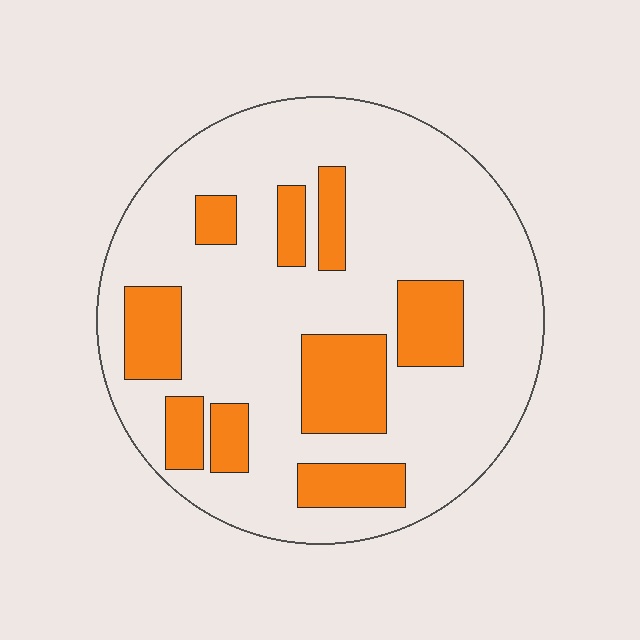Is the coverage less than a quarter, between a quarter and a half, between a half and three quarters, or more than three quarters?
Less than a quarter.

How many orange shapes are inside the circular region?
9.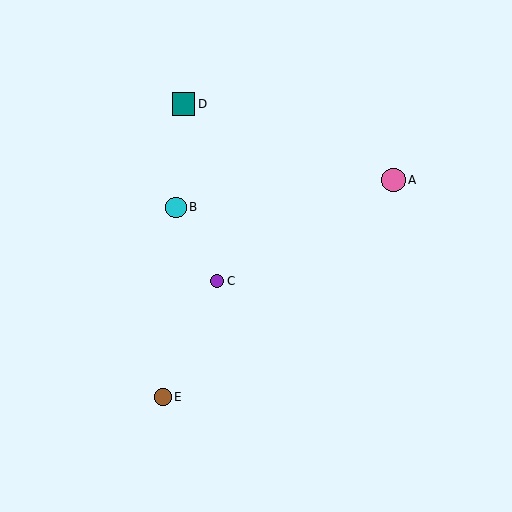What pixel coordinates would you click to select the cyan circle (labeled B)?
Click at (176, 207) to select the cyan circle B.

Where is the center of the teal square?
The center of the teal square is at (183, 104).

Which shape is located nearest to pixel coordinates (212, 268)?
The purple circle (labeled C) at (217, 281) is nearest to that location.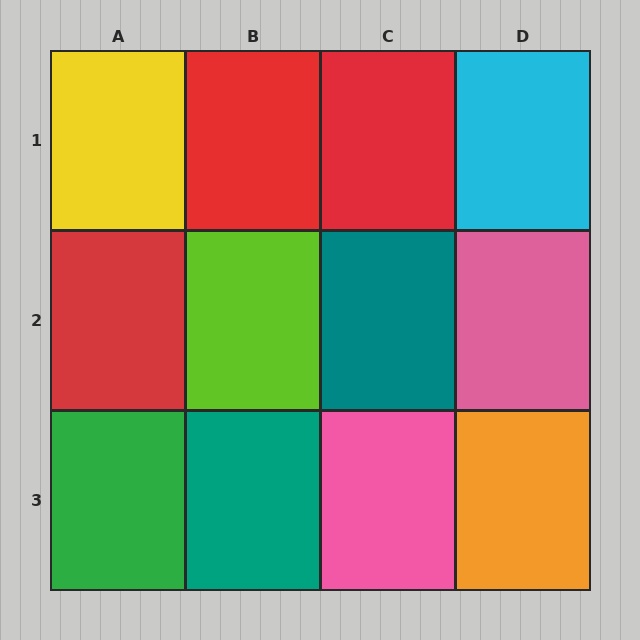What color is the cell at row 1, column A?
Yellow.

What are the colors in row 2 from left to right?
Red, lime, teal, pink.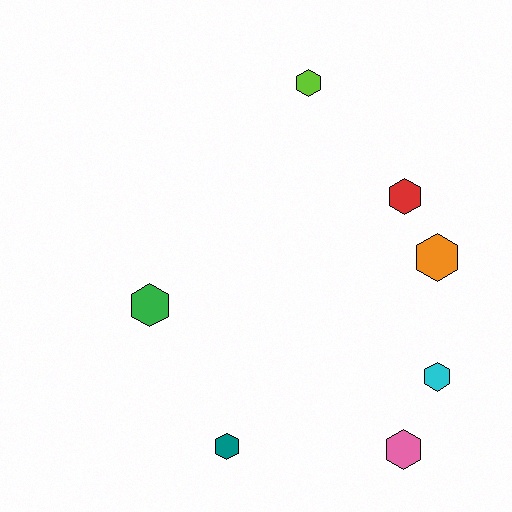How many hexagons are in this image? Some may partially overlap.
There are 7 hexagons.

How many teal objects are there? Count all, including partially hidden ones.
There is 1 teal object.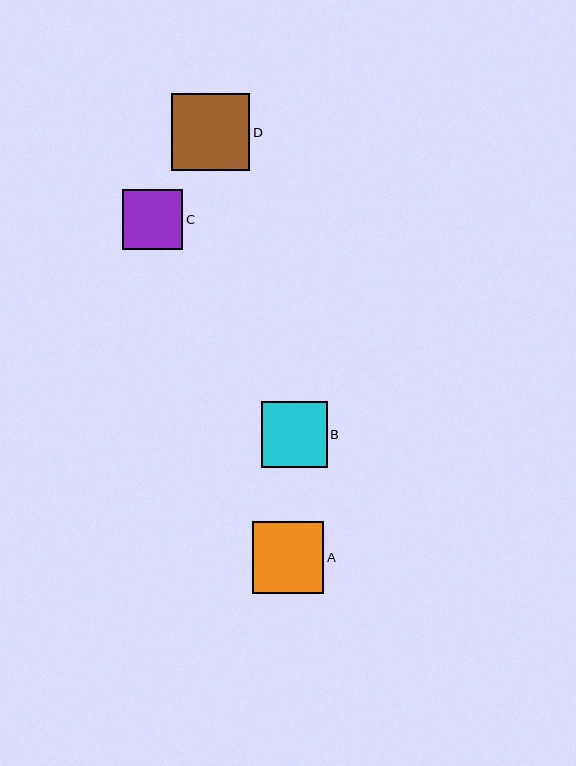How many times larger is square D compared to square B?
Square D is approximately 1.2 times the size of square B.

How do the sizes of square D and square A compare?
Square D and square A are approximately the same size.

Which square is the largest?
Square D is the largest with a size of approximately 78 pixels.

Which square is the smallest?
Square C is the smallest with a size of approximately 60 pixels.